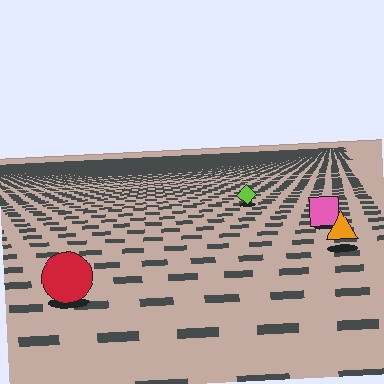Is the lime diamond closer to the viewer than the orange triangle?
No. The orange triangle is closer — you can tell from the texture gradient: the ground texture is coarser near it.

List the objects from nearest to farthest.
From nearest to farthest: the red circle, the orange triangle, the pink square, the lime diamond.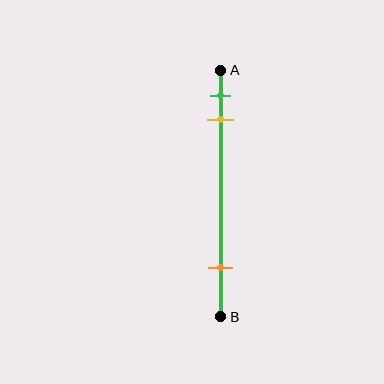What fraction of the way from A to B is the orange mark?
The orange mark is approximately 80% (0.8) of the way from A to B.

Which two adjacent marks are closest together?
The green and yellow marks are the closest adjacent pair.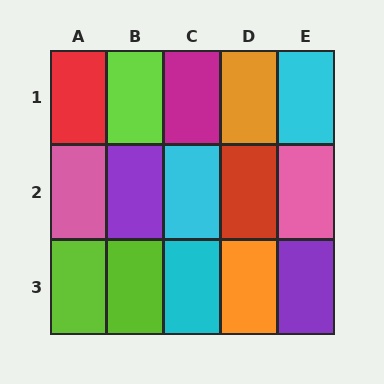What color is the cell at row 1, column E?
Cyan.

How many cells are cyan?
3 cells are cyan.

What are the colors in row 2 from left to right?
Pink, purple, cyan, red, pink.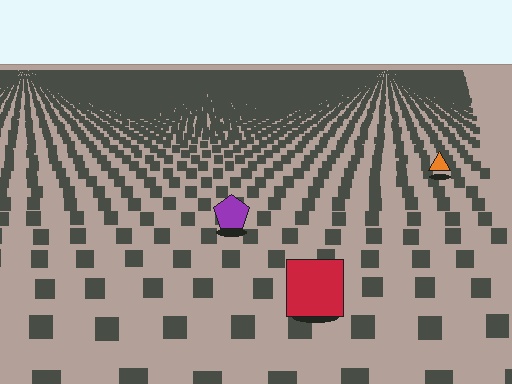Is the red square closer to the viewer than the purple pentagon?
Yes. The red square is closer — you can tell from the texture gradient: the ground texture is coarser near it.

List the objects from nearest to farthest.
From nearest to farthest: the red square, the purple pentagon, the orange triangle.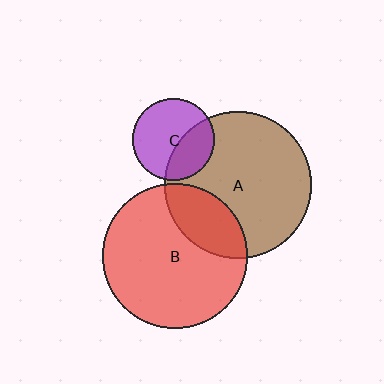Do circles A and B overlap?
Yes.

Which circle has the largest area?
Circle A (brown).